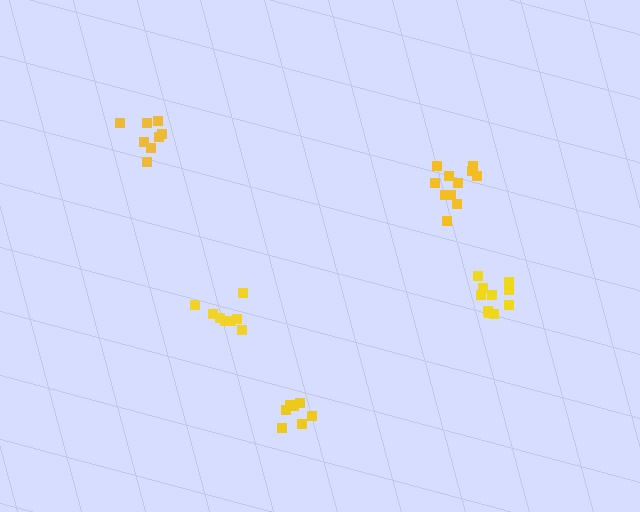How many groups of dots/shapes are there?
There are 5 groups.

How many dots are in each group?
Group 1: 10 dots, Group 2: 7 dots, Group 3: 8 dots, Group 4: 8 dots, Group 5: 11 dots (44 total).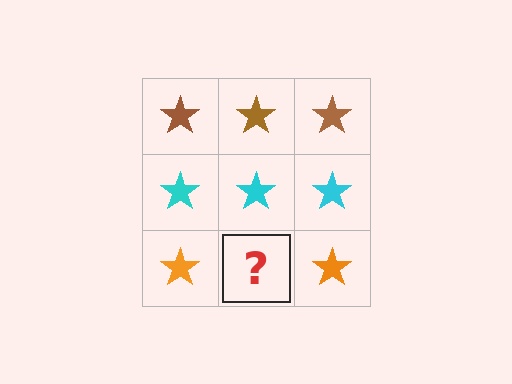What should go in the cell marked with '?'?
The missing cell should contain an orange star.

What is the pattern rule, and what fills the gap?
The rule is that each row has a consistent color. The gap should be filled with an orange star.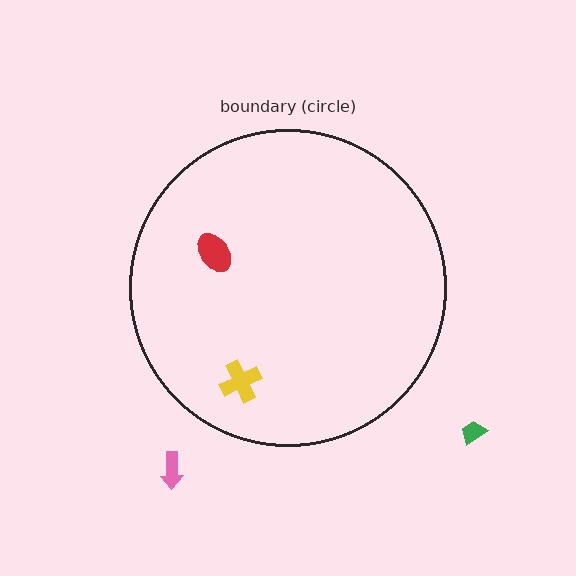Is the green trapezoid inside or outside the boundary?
Outside.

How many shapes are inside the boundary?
2 inside, 2 outside.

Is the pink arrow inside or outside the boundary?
Outside.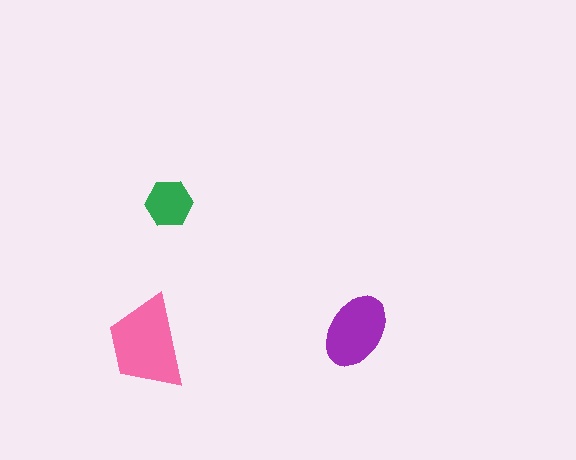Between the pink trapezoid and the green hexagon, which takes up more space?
The pink trapezoid.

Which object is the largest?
The pink trapezoid.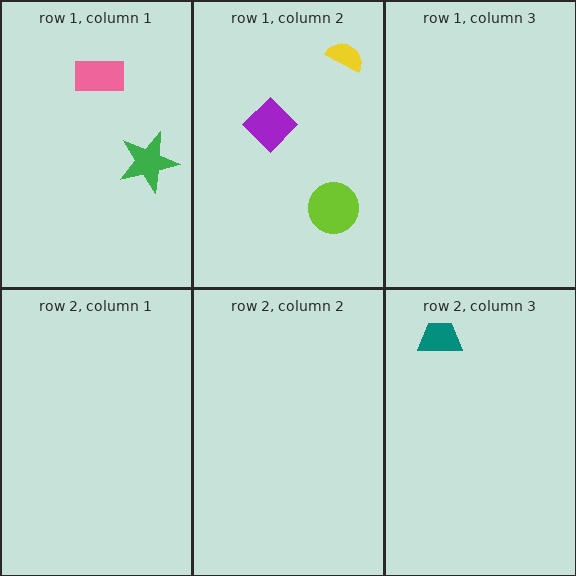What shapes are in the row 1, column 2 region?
The purple diamond, the lime circle, the yellow semicircle.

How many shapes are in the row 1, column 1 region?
2.